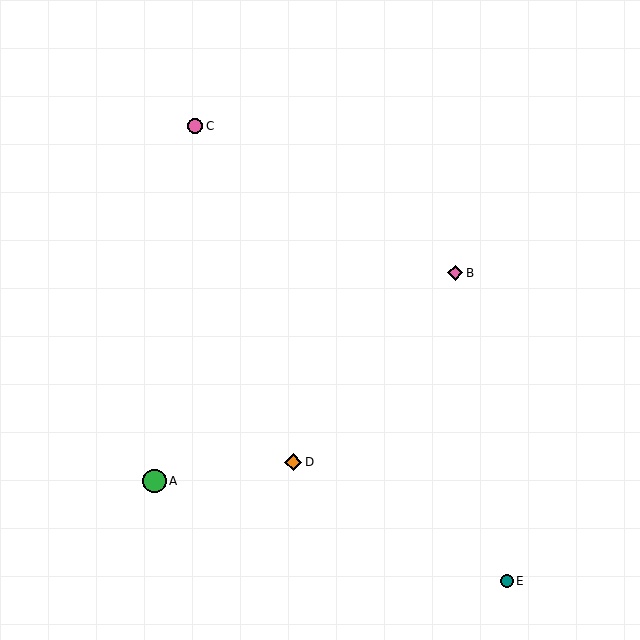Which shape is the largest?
The green circle (labeled A) is the largest.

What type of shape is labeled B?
Shape B is a pink diamond.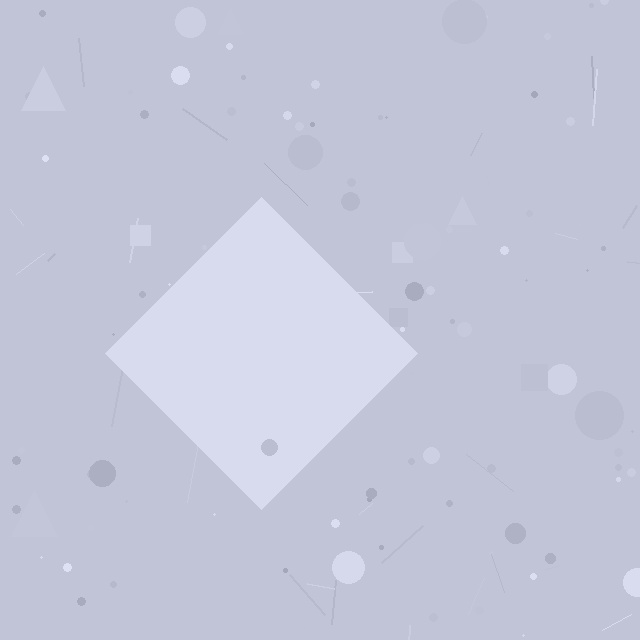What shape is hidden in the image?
A diamond is hidden in the image.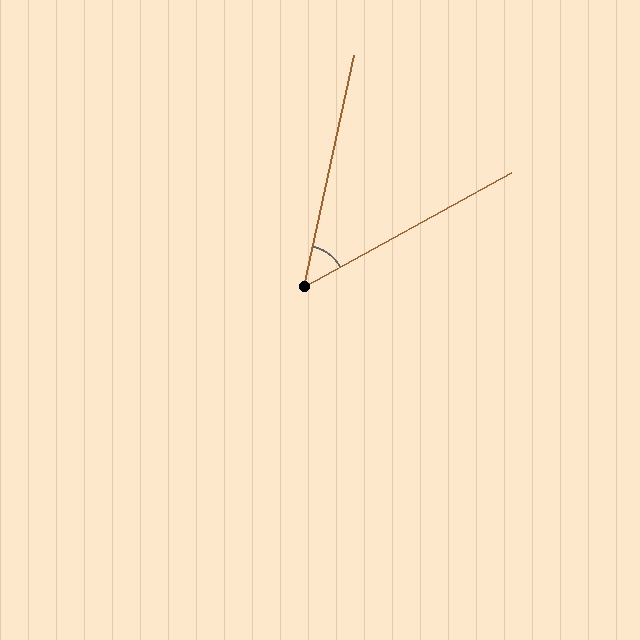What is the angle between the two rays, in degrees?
Approximately 49 degrees.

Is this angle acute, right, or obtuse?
It is acute.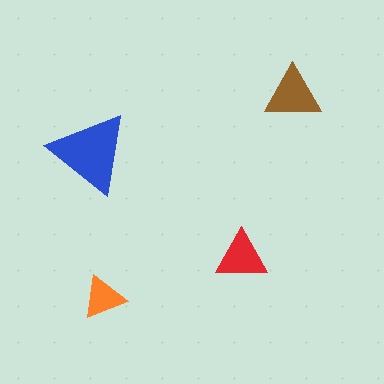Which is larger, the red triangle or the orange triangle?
The red one.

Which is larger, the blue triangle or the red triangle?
The blue one.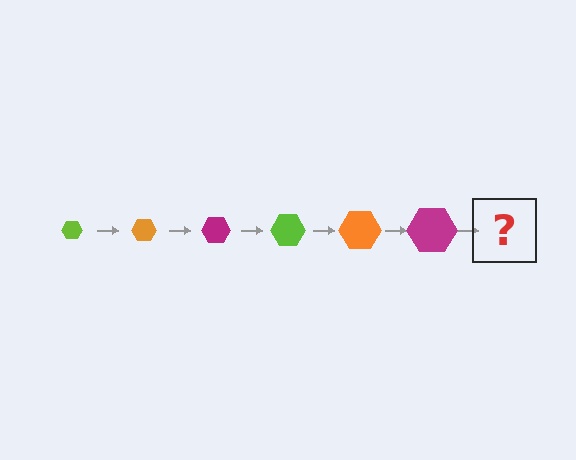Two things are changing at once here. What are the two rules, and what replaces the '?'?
The two rules are that the hexagon grows larger each step and the color cycles through lime, orange, and magenta. The '?' should be a lime hexagon, larger than the previous one.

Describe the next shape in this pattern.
It should be a lime hexagon, larger than the previous one.